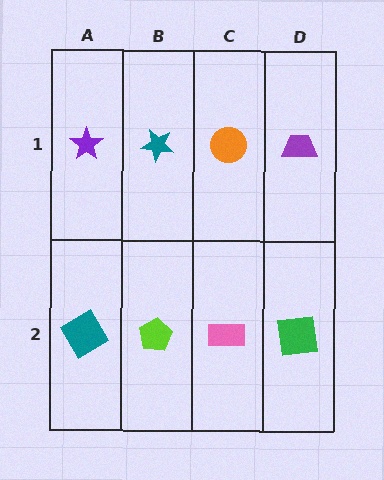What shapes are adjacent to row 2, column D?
A purple trapezoid (row 1, column D), a pink rectangle (row 2, column C).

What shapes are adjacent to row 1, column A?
A teal diamond (row 2, column A), a teal star (row 1, column B).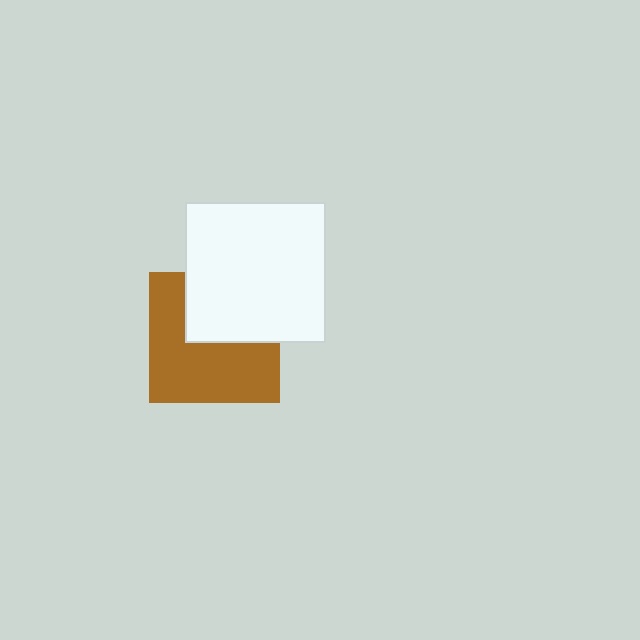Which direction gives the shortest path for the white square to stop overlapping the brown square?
Moving up gives the shortest separation.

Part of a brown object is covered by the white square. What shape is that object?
It is a square.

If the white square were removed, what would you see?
You would see the complete brown square.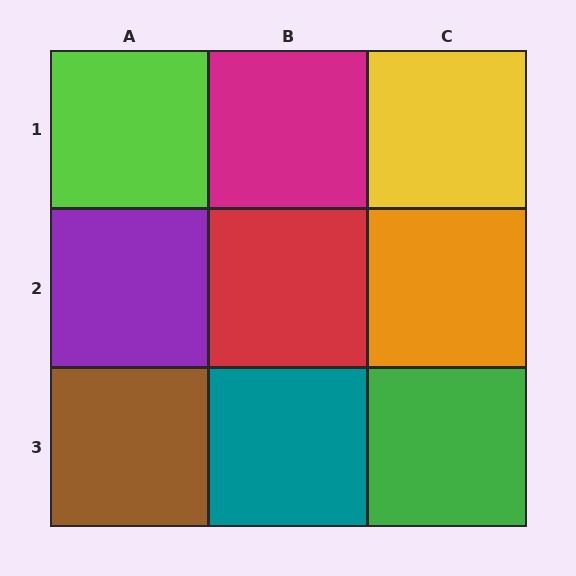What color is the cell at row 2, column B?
Red.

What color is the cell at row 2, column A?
Purple.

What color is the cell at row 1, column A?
Lime.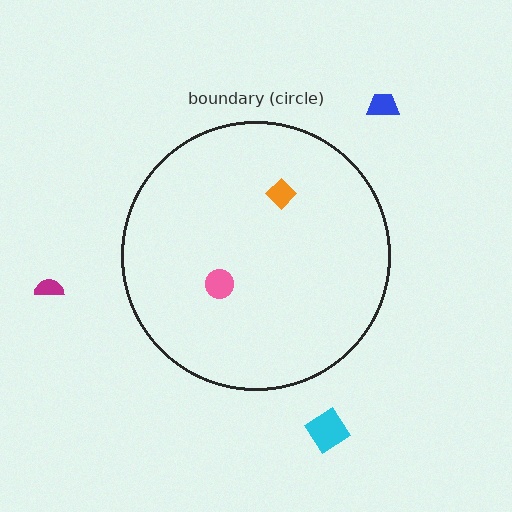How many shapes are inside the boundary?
2 inside, 3 outside.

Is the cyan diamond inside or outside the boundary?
Outside.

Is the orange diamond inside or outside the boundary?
Inside.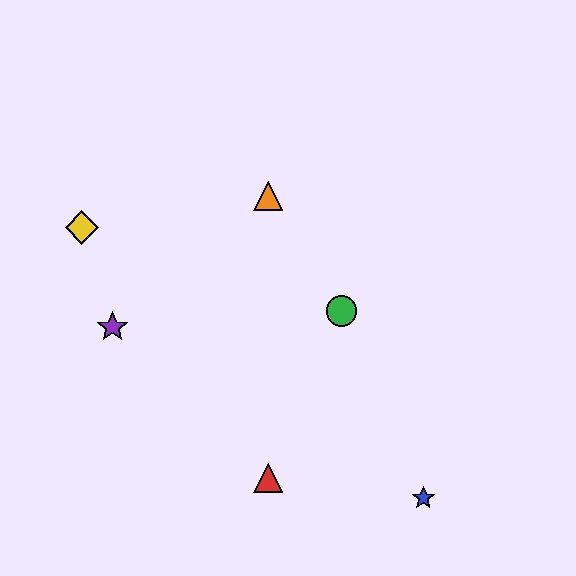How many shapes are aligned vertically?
2 shapes (the red triangle, the orange triangle) are aligned vertically.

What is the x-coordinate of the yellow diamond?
The yellow diamond is at x≈82.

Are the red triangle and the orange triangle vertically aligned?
Yes, both are at x≈268.